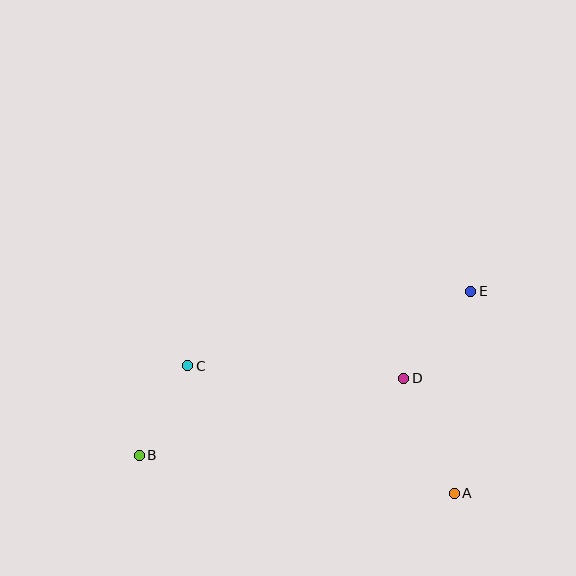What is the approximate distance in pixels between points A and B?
The distance between A and B is approximately 317 pixels.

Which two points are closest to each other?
Points B and C are closest to each other.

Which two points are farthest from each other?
Points B and E are farthest from each other.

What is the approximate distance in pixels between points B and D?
The distance between B and D is approximately 275 pixels.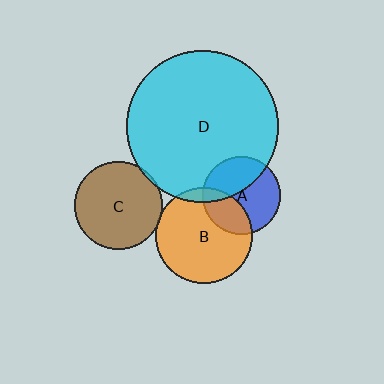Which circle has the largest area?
Circle D (cyan).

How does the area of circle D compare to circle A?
Approximately 3.8 times.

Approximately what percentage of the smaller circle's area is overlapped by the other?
Approximately 40%.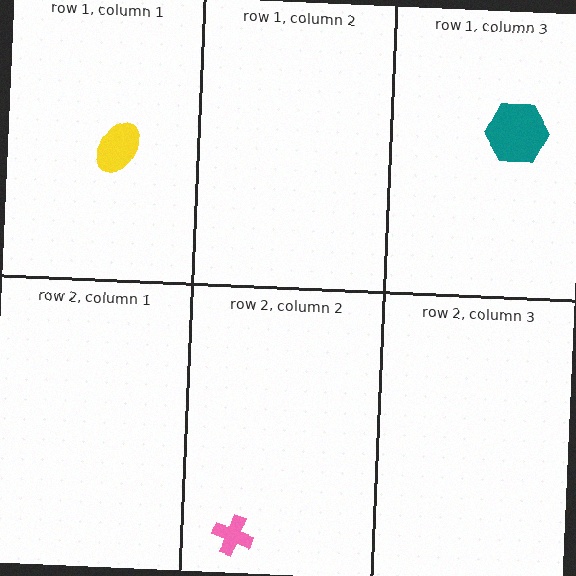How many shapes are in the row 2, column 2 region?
1.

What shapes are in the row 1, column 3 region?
The teal hexagon.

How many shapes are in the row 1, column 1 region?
1.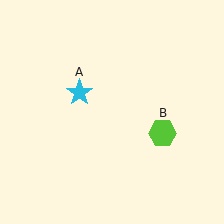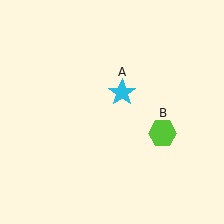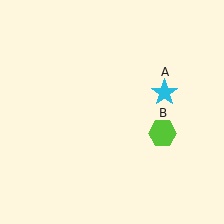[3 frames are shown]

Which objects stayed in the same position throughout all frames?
Lime hexagon (object B) remained stationary.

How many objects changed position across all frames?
1 object changed position: cyan star (object A).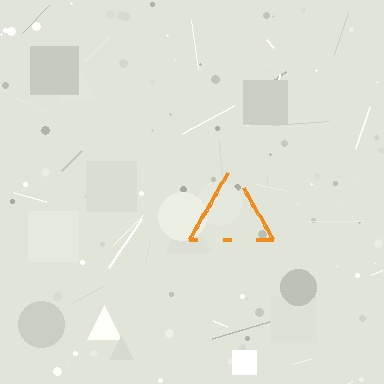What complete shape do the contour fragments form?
The contour fragments form a triangle.